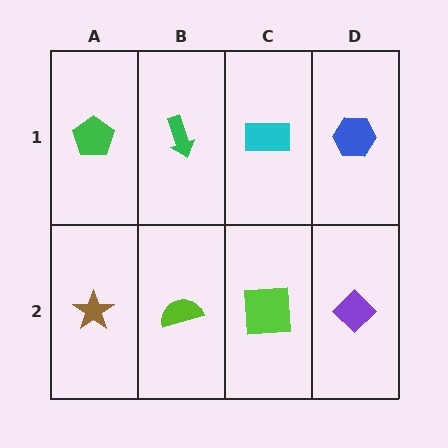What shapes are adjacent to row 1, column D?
A purple diamond (row 2, column D), a cyan rectangle (row 1, column C).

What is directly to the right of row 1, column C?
A blue hexagon.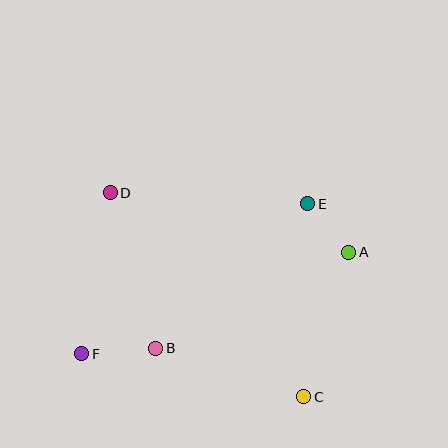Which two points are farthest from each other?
Points A and F are farthest from each other.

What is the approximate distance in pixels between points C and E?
The distance between C and E is approximately 193 pixels.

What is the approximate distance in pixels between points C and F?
The distance between C and F is approximately 227 pixels.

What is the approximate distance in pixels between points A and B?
The distance between A and B is approximately 215 pixels.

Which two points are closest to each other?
Points A and E are closest to each other.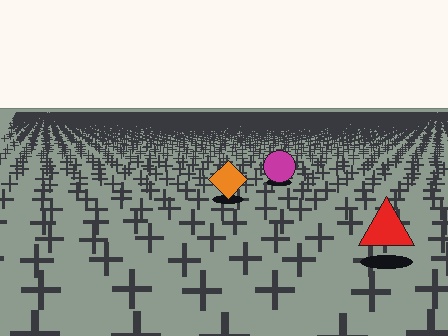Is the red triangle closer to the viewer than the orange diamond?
Yes. The red triangle is closer — you can tell from the texture gradient: the ground texture is coarser near it.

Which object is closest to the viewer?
The red triangle is closest. The texture marks near it are larger and more spread out.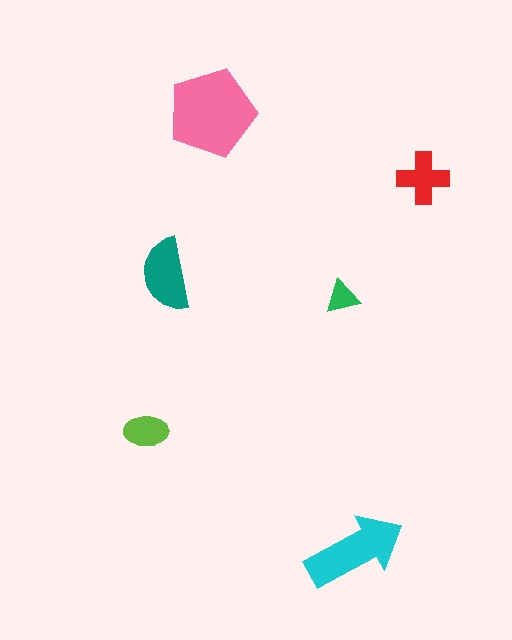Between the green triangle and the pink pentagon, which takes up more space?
The pink pentagon.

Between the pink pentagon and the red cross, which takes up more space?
The pink pentagon.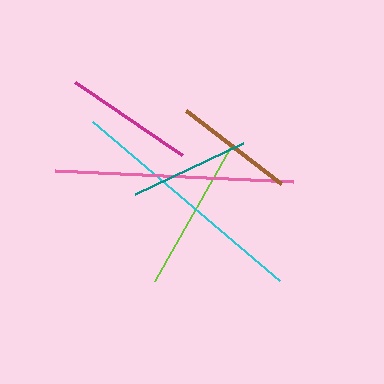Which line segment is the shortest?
The brown line is the shortest at approximately 120 pixels.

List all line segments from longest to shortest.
From longest to shortest: cyan, pink, lime, magenta, teal, brown.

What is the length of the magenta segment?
The magenta segment is approximately 129 pixels long.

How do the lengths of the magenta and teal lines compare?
The magenta and teal lines are approximately the same length.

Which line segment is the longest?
The cyan line is the longest at approximately 245 pixels.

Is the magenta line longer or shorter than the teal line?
The magenta line is longer than the teal line.